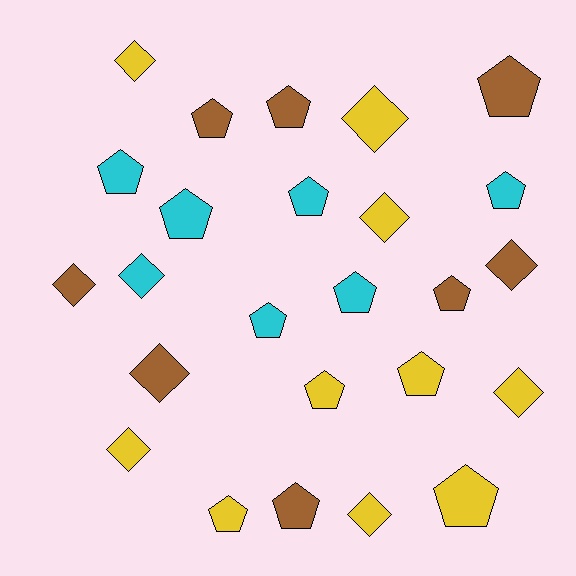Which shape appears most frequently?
Pentagon, with 15 objects.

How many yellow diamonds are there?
There are 6 yellow diamonds.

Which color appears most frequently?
Yellow, with 10 objects.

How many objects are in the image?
There are 25 objects.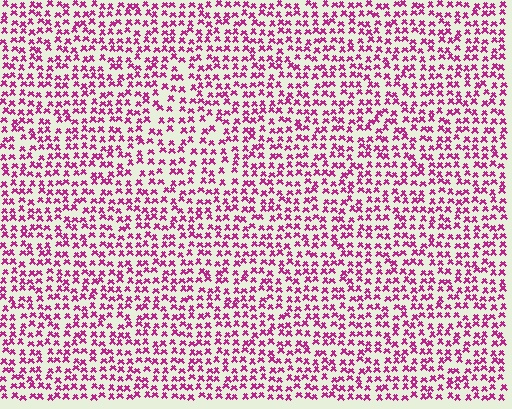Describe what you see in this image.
The image contains small magenta elements arranged at two different densities. A triangle-shaped region is visible where the elements are less densely packed than the surrounding area.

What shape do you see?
I see a triangle.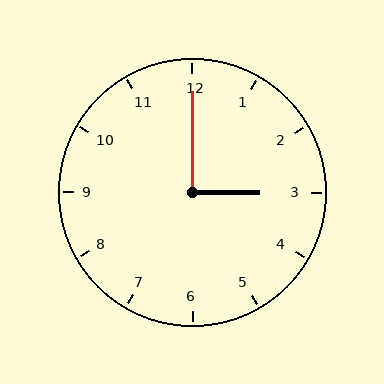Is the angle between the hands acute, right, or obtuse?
It is right.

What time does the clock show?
3:00.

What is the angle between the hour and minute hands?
Approximately 90 degrees.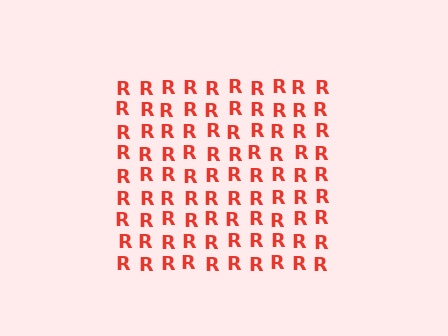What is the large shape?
The large shape is a square.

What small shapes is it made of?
It is made of small letter R's.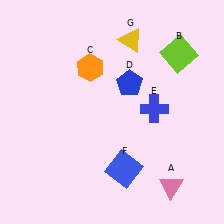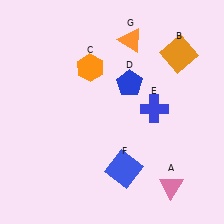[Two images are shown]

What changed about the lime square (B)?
In Image 1, B is lime. In Image 2, it changed to orange.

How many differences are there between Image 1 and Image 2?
There are 2 differences between the two images.